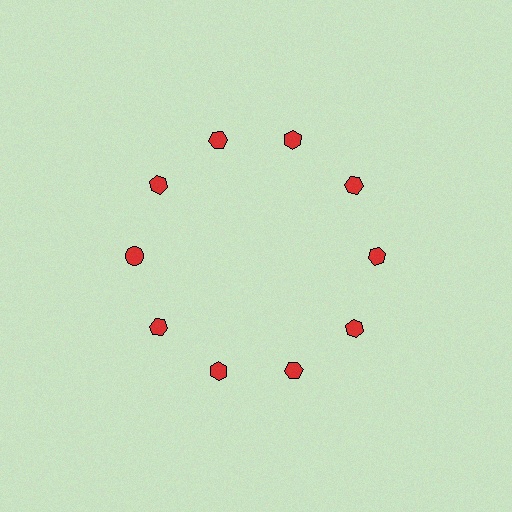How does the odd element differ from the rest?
It has a different shape: circle instead of hexagon.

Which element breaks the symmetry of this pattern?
The red circle at roughly the 9 o'clock position breaks the symmetry. All other shapes are red hexagons.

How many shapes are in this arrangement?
There are 10 shapes arranged in a ring pattern.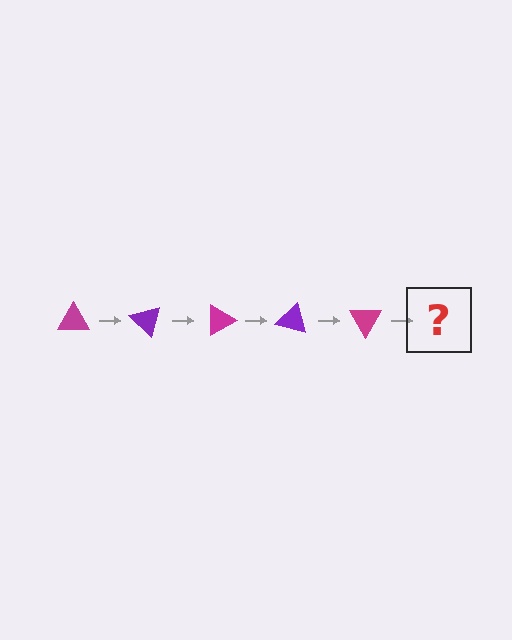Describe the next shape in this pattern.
It should be a purple triangle, rotated 225 degrees from the start.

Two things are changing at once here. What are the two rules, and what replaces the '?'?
The two rules are that it rotates 45 degrees each step and the color cycles through magenta and purple. The '?' should be a purple triangle, rotated 225 degrees from the start.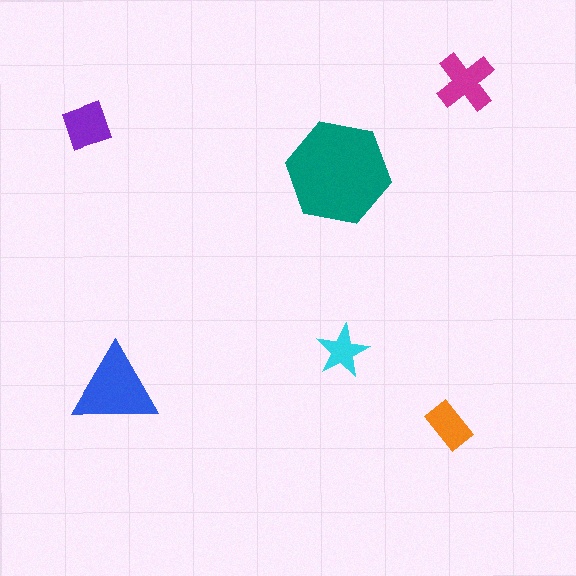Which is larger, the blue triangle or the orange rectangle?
The blue triangle.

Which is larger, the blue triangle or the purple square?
The blue triangle.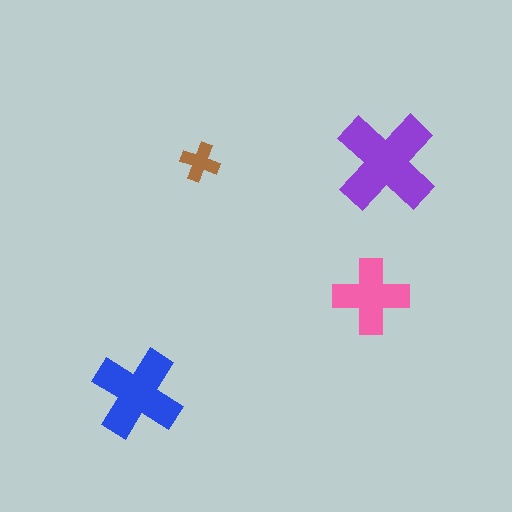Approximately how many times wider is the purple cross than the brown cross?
About 2.5 times wider.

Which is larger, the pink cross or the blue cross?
The blue one.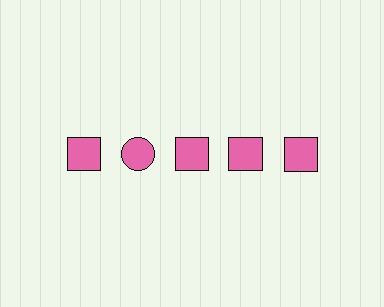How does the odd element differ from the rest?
It has a different shape: circle instead of square.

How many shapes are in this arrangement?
There are 5 shapes arranged in a grid pattern.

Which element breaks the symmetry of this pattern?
The pink circle in the top row, second from left column breaks the symmetry. All other shapes are pink squares.